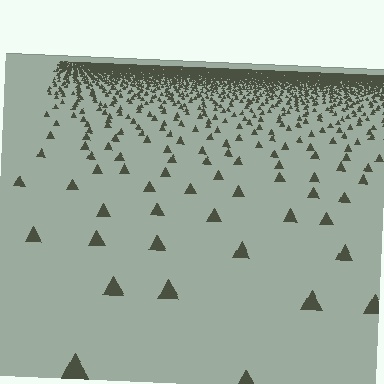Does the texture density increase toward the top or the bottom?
Density increases toward the top.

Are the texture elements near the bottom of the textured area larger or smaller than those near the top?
Larger. Near the bottom, elements are closer to the viewer and appear at a bigger on-screen size.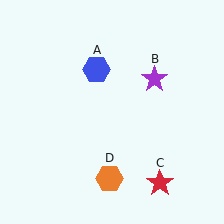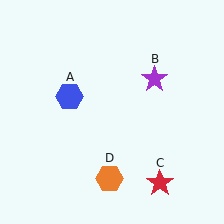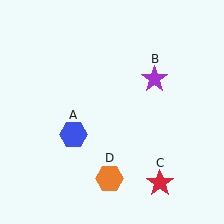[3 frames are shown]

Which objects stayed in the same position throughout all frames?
Purple star (object B) and red star (object C) and orange hexagon (object D) remained stationary.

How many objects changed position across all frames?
1 object changed position: blue hexagon (object A).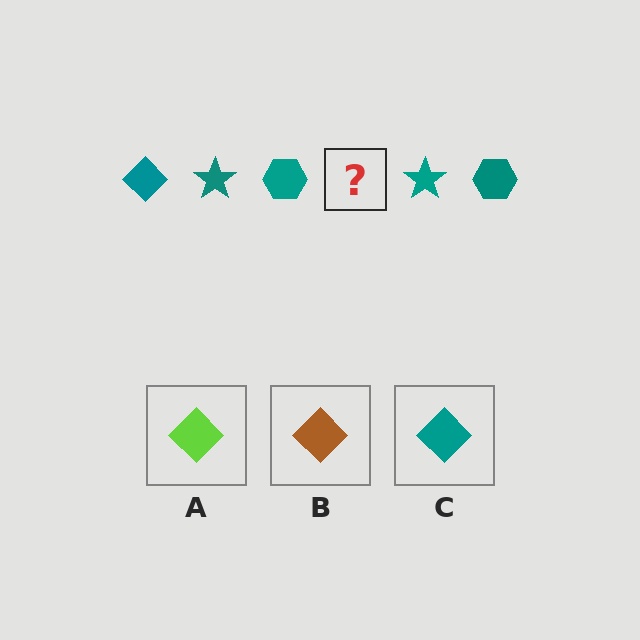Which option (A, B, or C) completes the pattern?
C.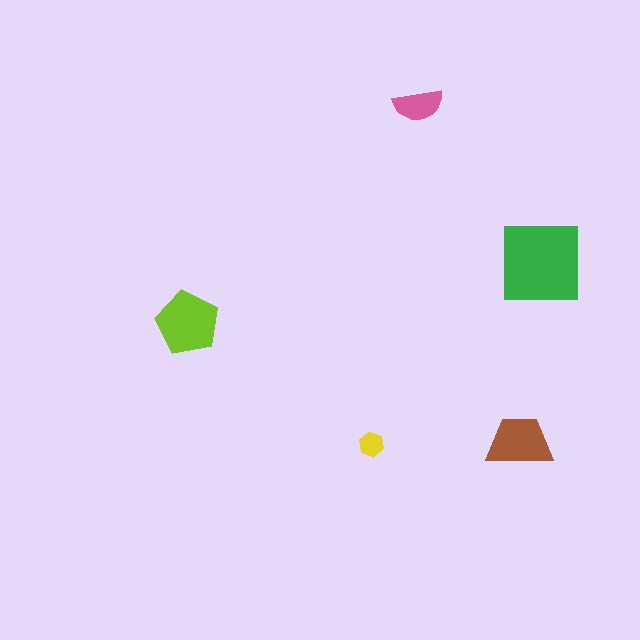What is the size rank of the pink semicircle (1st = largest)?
4th.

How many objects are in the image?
There are 5 objects in the image.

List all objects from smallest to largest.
The yellow hexagon, the pink semicircle, the brown trapezoid, the lime pentagon, the green square.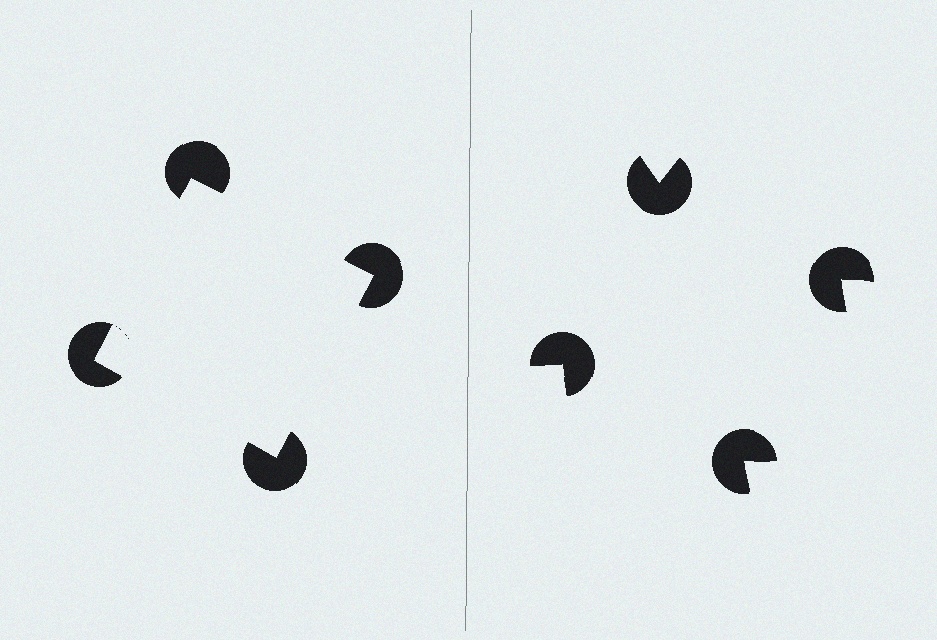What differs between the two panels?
The pac-man discs are positioned identically on both sides; only the wedge orientations differ. On the left they align to a square; on the right they are misaligned.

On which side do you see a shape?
An illusory square appears on the left side. On the right side the wedge cuts are rotated, so no coherent shape forms.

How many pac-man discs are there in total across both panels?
8 — 4 on each side.